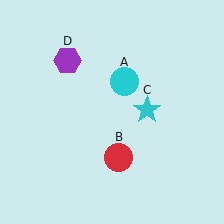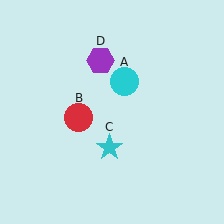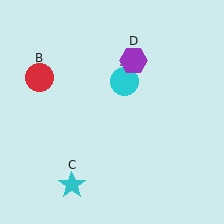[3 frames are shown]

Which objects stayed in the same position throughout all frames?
Cyan circle (object A) remained stationary.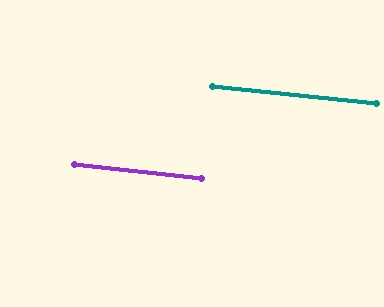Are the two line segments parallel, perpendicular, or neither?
Parallel — their directions differ by only 0.1°.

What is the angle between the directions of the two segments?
Approximately 0 degrees.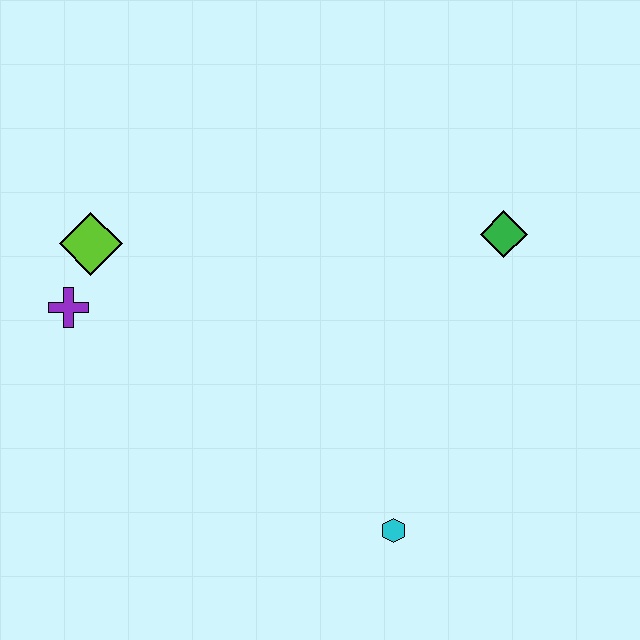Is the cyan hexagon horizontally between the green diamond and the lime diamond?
Yes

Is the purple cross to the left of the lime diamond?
Yes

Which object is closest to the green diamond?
The cyan hexagon is closest to the green diamond.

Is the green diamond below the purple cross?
No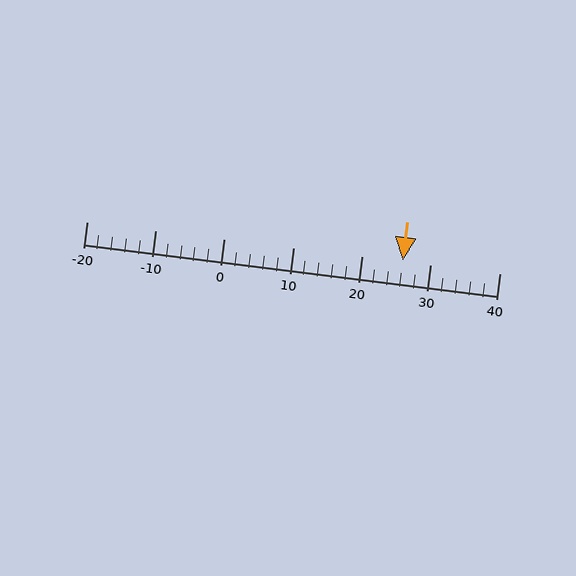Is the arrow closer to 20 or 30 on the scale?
The arrow is closer to 30.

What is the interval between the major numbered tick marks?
The major tick marks are spaced 10 units apart.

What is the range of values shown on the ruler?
The ruler shows values from -20 to 40.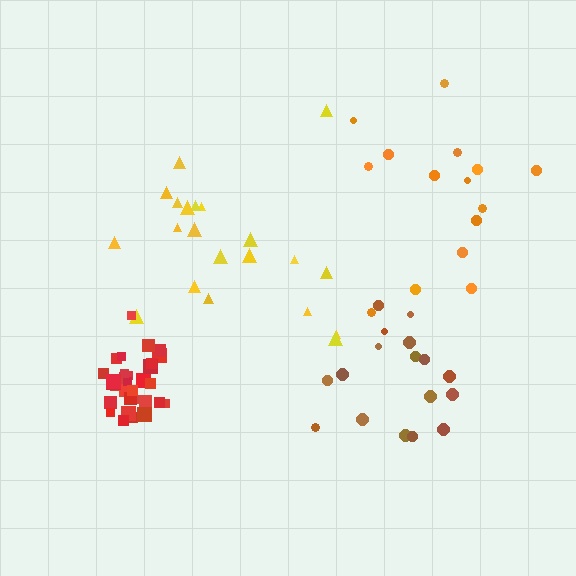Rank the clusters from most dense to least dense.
red, brown, yellow, orange.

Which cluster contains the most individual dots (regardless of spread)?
Red (31).